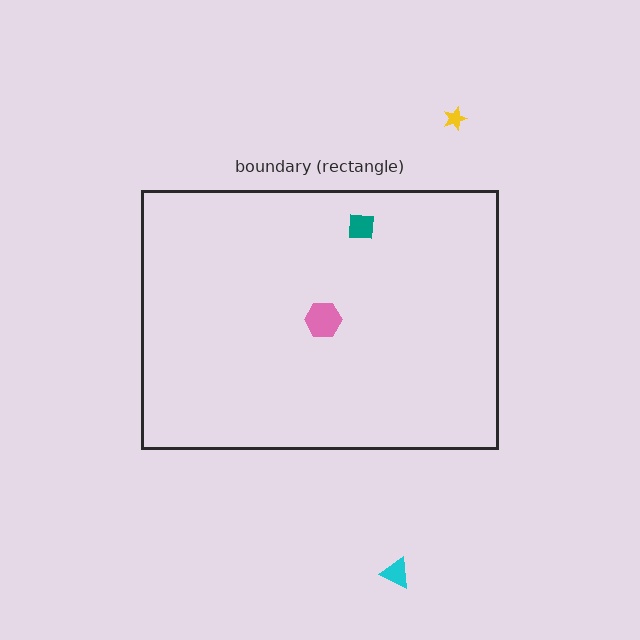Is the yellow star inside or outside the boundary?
Outside.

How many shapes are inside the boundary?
2 inside, 2 outside.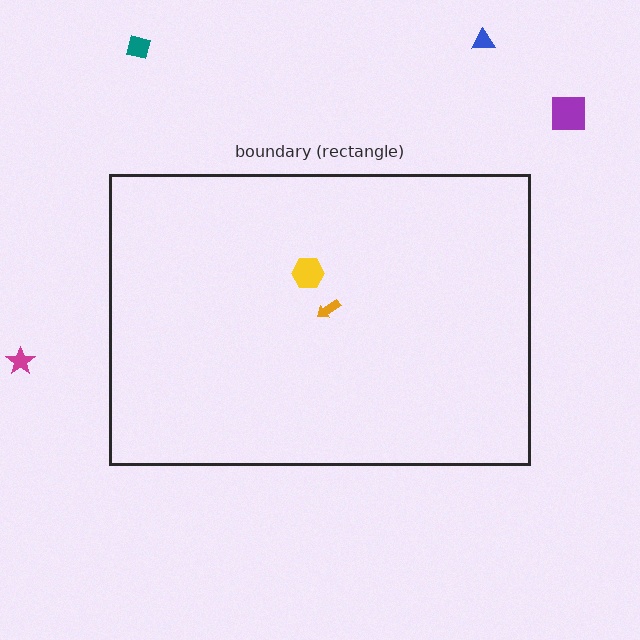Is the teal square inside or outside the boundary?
Outside.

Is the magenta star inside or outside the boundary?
Outside.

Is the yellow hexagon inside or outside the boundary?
Inside.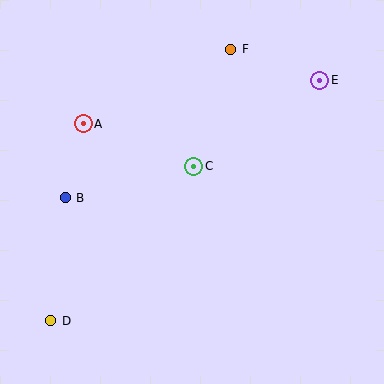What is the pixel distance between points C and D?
The distance between C and D is 211 pixels.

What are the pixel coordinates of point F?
Point F is at (231, 49).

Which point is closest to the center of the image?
Point C at (194, 166) is closest to the center.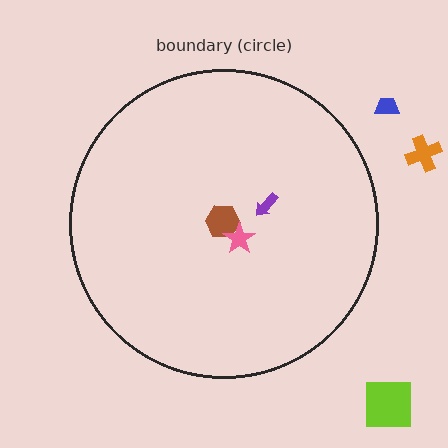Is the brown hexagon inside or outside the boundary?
Inside.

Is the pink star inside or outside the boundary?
Inside.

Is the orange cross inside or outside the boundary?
Outside.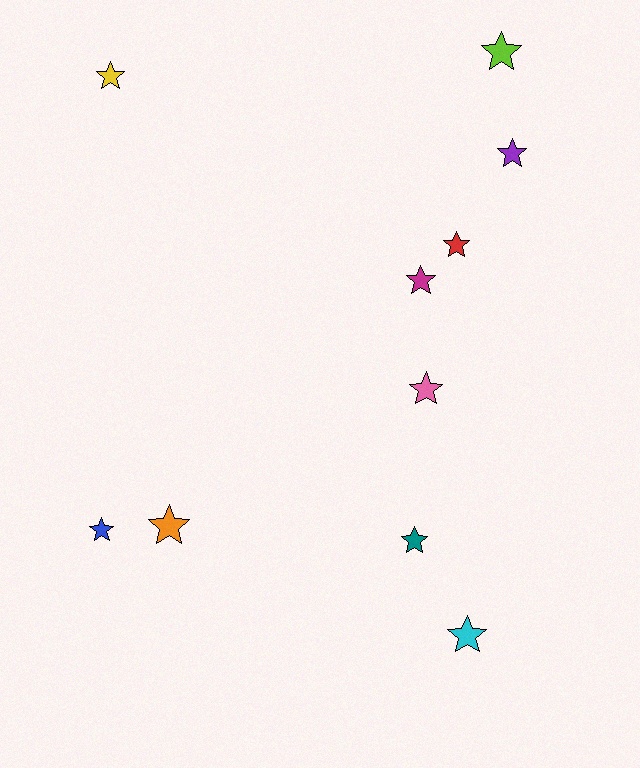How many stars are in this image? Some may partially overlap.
There are 10 stars.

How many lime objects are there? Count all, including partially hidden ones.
There is 1 lime object.